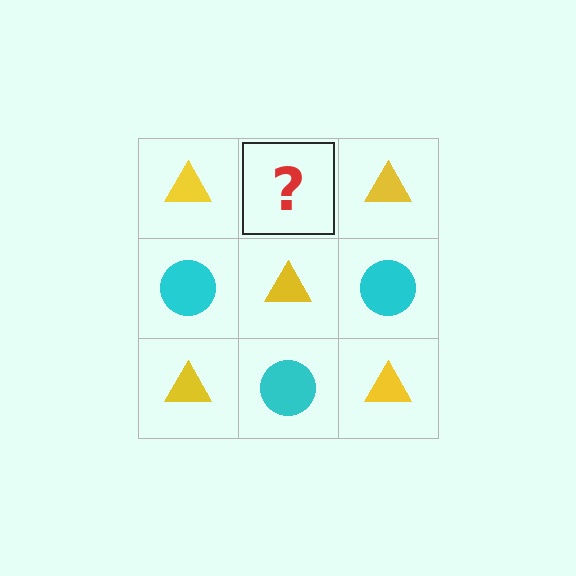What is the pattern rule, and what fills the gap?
The rule is that it alternates yellow triangle and cyan circle in a checkerboard pattern. The gap should be filled with a cyan circle.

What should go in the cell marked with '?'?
The missing cell should contain a cyan circle.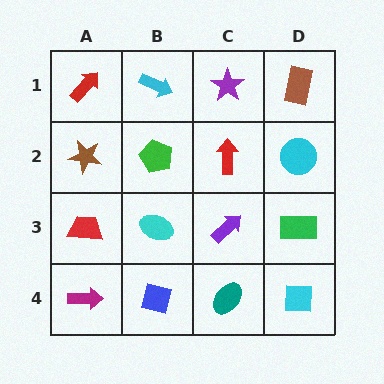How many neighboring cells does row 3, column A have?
3.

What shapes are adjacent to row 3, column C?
A red arrow (row 2, column C), a teal ellipse (row 4, column C), a cyan ellipse (row 3, column B), a green rectangle (row 3, column D).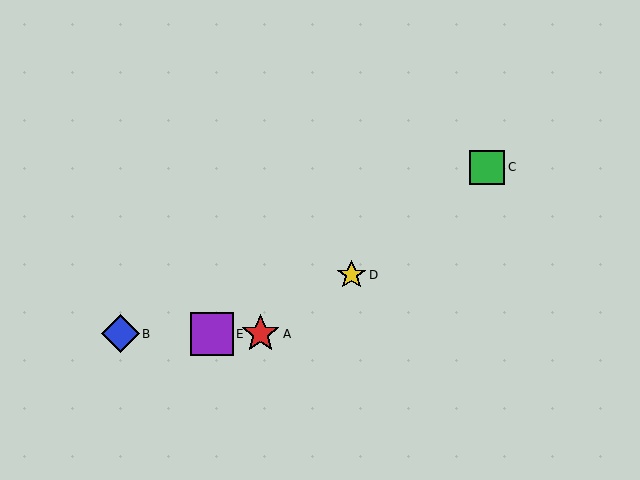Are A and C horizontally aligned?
No, A is at y≈334 and C is at y≈167.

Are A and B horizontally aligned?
Yes, both are at y≈334.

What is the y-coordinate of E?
Object E is at y≈334.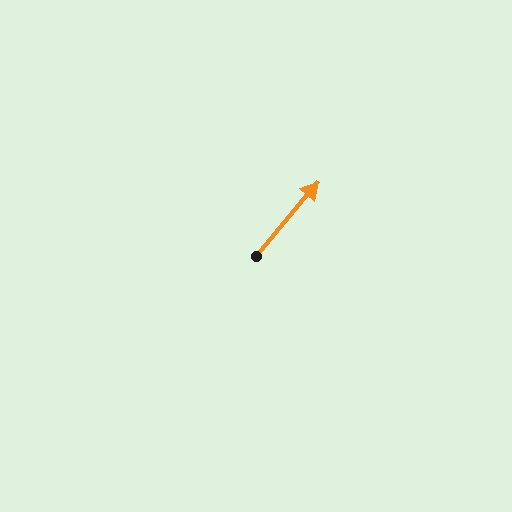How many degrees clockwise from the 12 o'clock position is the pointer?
Approximately 40 degrees.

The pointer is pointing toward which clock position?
Roughly 1 o'clock.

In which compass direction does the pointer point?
Northeast.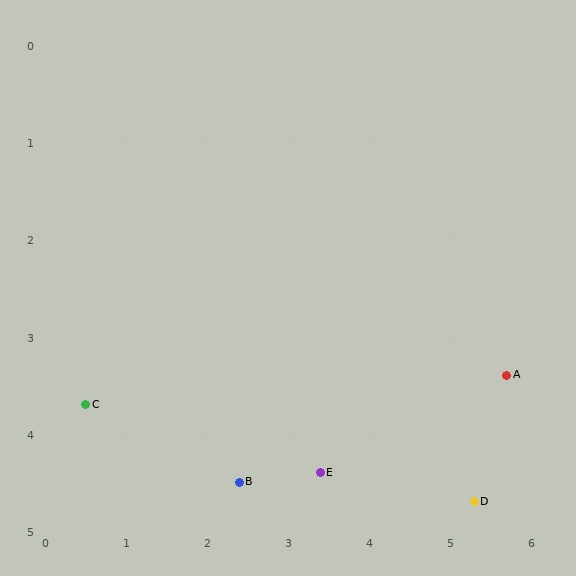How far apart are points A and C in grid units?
Points A and C are about 5.2 grid units apart.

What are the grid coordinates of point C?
Point C is at approximately (0.5, 3.7).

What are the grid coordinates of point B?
Point B is at approximately (2.4, 4.5).